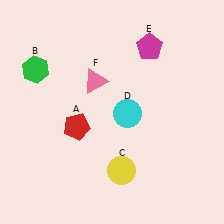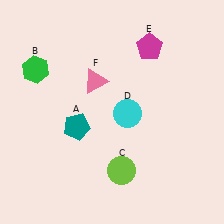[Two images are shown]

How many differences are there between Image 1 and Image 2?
There are 2 differences between the two images.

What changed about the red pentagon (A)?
In Image 1, A is red. In Image 2, it changed to teal.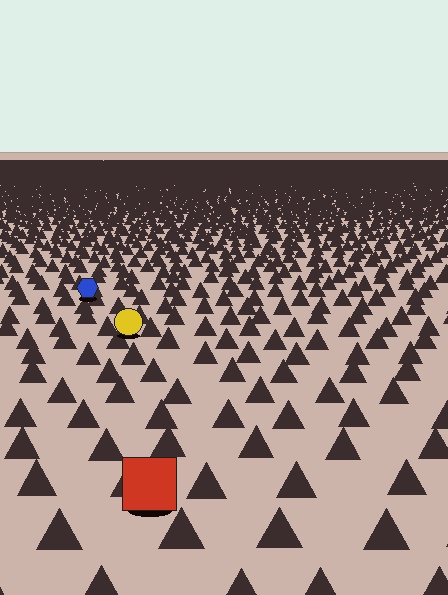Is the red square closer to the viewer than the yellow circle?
Yes. The red square is closer — you can tell from the texture gradient: the ground texture is coarser near it.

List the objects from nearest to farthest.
From nearest to farthest: the red square, the yellow circle, the blue hexagon.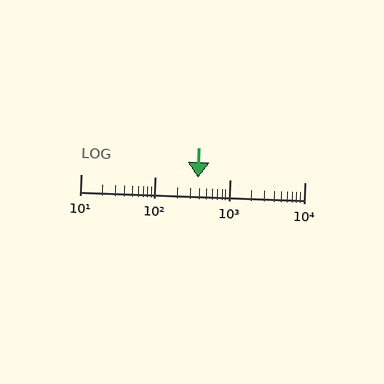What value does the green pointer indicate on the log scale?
The pointer indicates approximately 370.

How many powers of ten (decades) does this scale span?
The scale spans 3 decades, from 10 to 10000.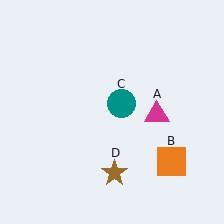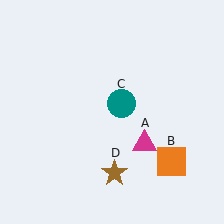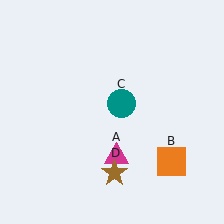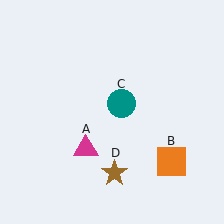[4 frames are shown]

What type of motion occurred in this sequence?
The magenta triangle (object A) rotated clockwise around the center of the scene.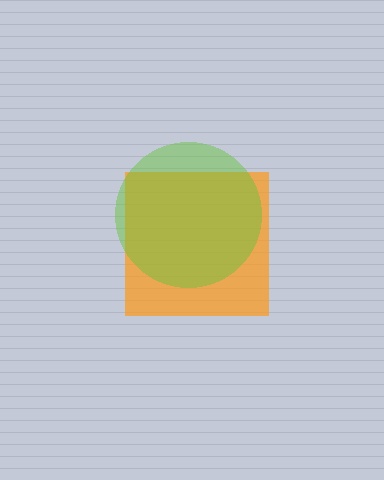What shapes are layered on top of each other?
The layered shapes are: an orange square, a lime circle.